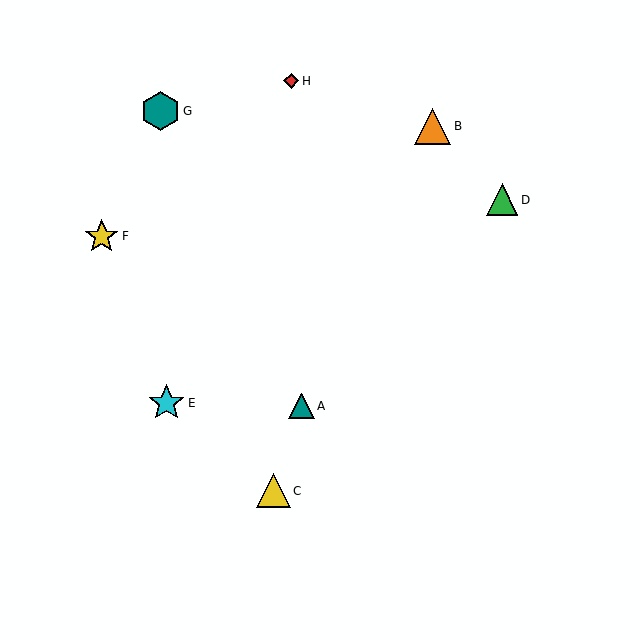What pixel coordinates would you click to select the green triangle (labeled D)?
Click at (502, 200) to select the green triangle D.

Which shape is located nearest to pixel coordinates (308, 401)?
The teal triangle (labeled A) at (301, 406) is nearest to that location.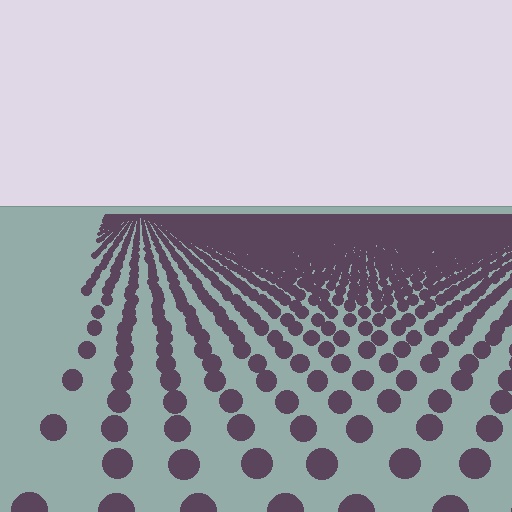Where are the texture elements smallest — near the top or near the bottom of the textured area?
Near the top.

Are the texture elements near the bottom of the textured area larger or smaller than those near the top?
Larger. Near the bottom, elements are closer to the viewer and appear at a bigger on-screen size.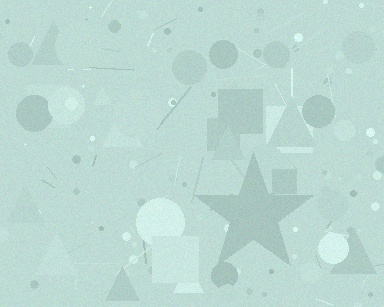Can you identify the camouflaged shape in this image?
The camouflaged shape is a star.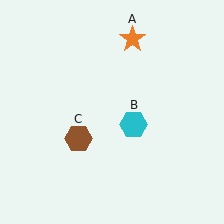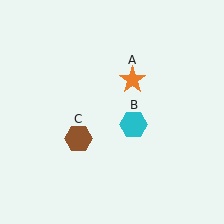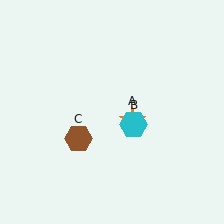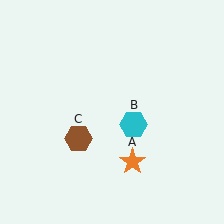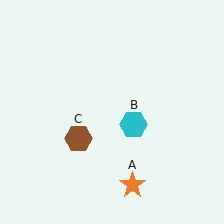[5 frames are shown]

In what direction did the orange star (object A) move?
The orange star (object A) moved down.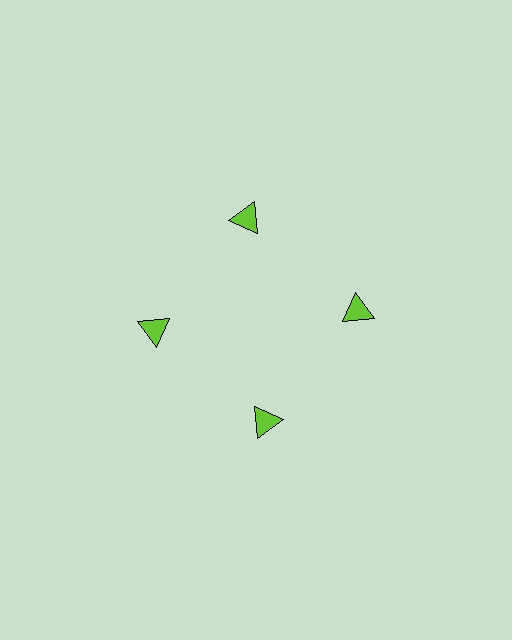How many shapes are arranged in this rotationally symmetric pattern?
There are 4 shapes, arranged in 4 groups of 1.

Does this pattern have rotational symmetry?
Yes, this pattern has 4-fold rotational symmetry. It looks the same after rotating 90 degrees around the center.